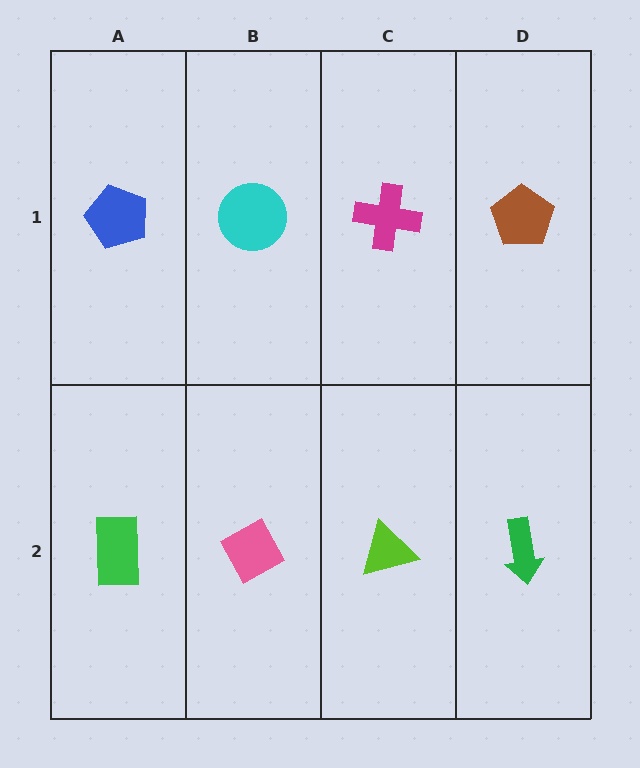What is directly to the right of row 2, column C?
A green arrow.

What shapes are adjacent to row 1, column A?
A green rectangle (row 2, column A), a cyan circle (row 1, column B).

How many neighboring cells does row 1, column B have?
3.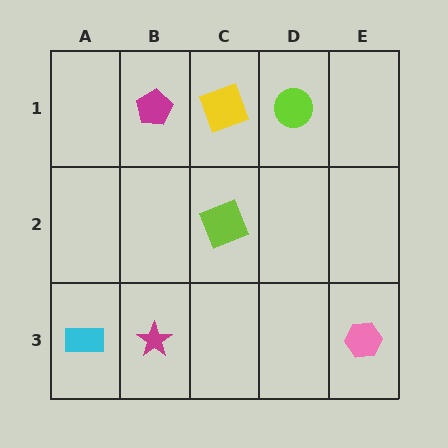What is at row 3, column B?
A magenta star.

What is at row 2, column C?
A lime square.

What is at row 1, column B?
A magenta pentagon.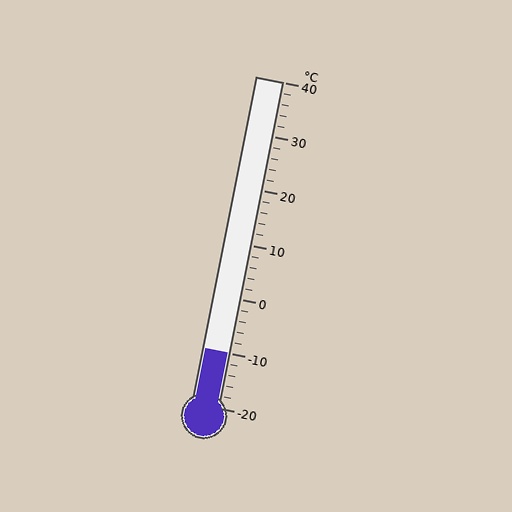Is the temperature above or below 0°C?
The temperature is below 0°C.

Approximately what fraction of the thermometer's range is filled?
The thermometer is filled to approximately 15% of its range.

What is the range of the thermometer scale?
The thermometer scale ranges from -20°C to 40°C.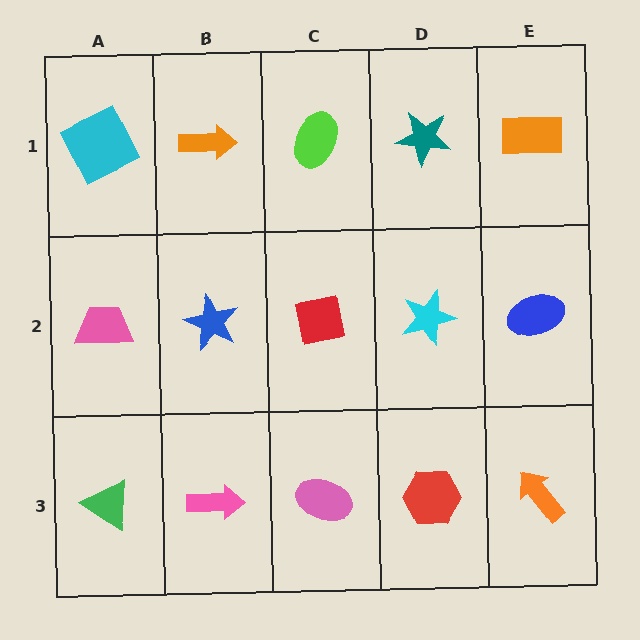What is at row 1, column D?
A teal star.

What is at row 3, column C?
A pink ellipse.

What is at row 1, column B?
An orange arrow.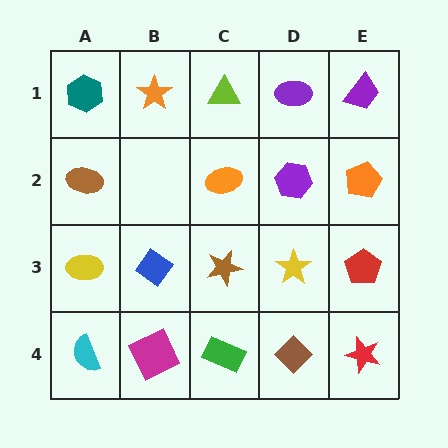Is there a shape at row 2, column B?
No, that cell is empty.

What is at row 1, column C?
A lime triangle.